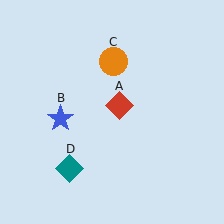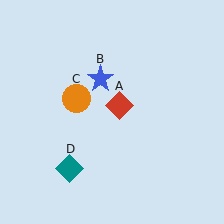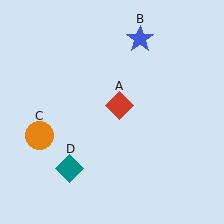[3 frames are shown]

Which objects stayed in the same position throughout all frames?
Red diamond (object A) and teal diamond (object D) remained stationary.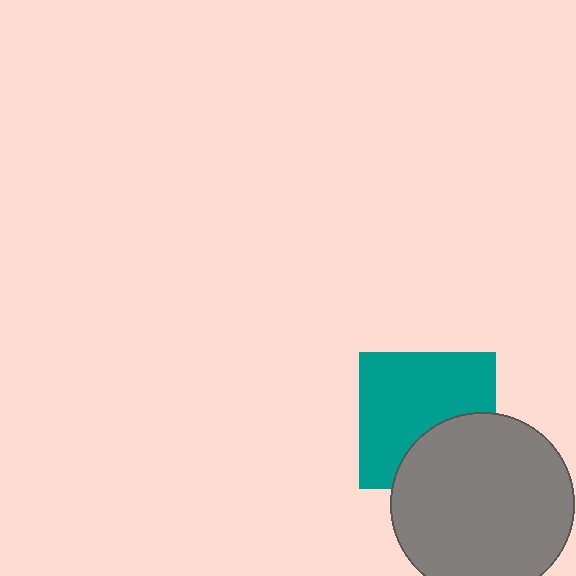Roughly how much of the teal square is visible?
Most of it is visible (roughly 66%).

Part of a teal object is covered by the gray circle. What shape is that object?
It is a square.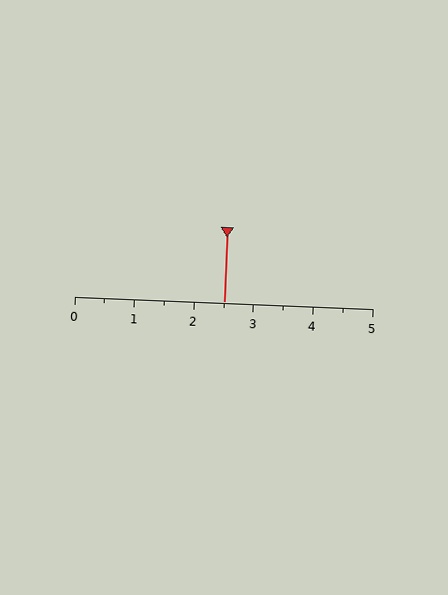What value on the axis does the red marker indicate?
The marker indicates approximately 2.5.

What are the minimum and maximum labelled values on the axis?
The axis runs from 0 to 5.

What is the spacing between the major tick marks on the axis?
The major ticks are spaced 1 apart.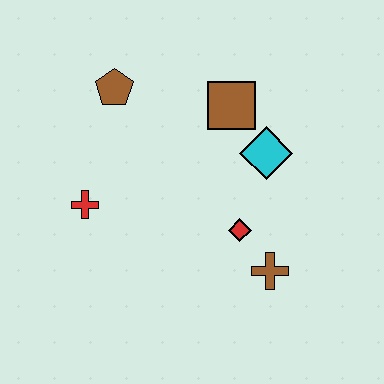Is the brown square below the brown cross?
No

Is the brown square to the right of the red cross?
Yes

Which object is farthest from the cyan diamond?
The red cross is farthest from the cyan diamond.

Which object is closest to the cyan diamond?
The brown square is closest to the cyan diamond.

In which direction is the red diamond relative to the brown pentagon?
The red diamond is below the brown pentagon.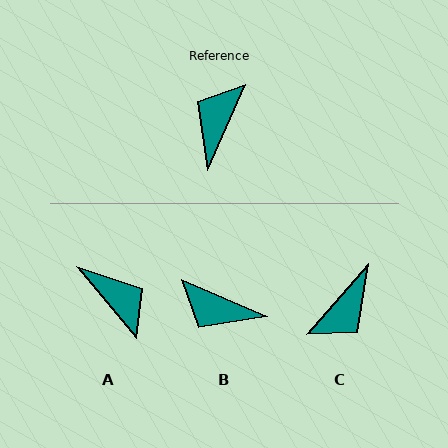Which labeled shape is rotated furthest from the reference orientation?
C, about 163 degrees away.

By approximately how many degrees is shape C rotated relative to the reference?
Approximately 163 degrees counter-clockwise.